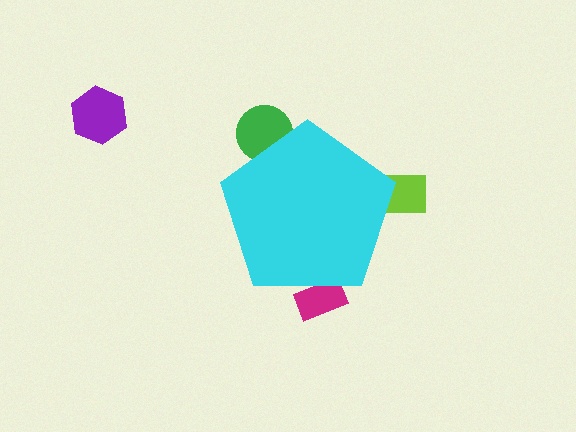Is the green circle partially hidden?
Yes, the green circle is partially hidden behind the cyan pentagon.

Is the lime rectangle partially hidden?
Yes, the lime rectangle is partially hidden behind the cyan pentagon.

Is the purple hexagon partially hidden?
No, the purple hexagon is fully visible.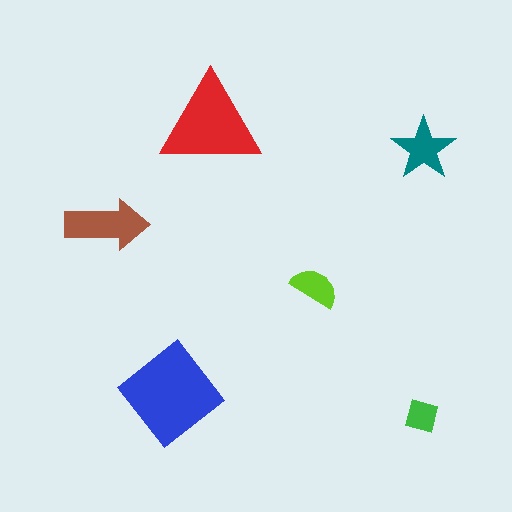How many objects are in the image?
There are 6 objects in the image.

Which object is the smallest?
The green diamond.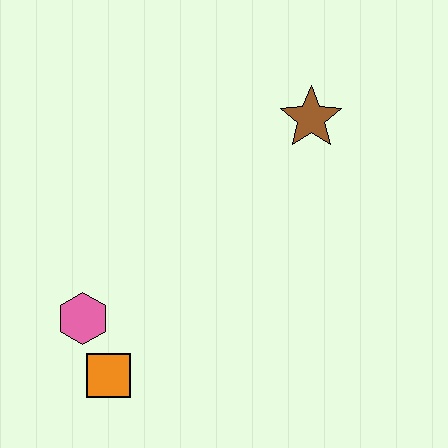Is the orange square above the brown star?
No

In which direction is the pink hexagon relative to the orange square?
The pink hexagon is above the orange square.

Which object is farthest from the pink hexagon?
The brown star is farthest from the pink hexagon.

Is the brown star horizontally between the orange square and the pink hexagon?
No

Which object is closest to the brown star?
The pink hexagon is closest to the brown star.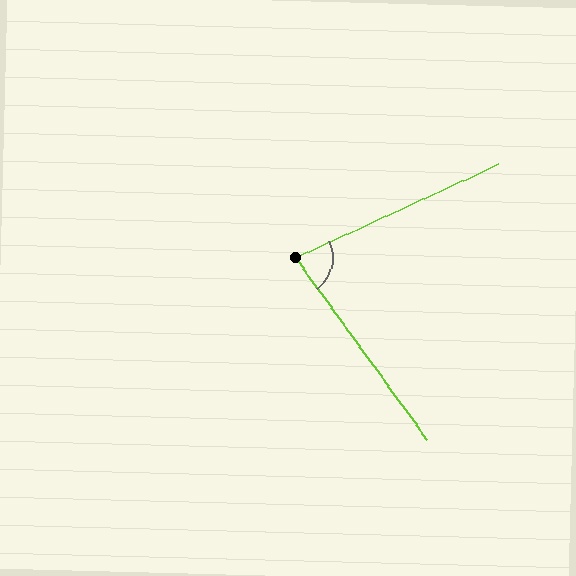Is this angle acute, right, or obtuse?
It is acute.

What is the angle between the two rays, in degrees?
Approximately 79 degrees.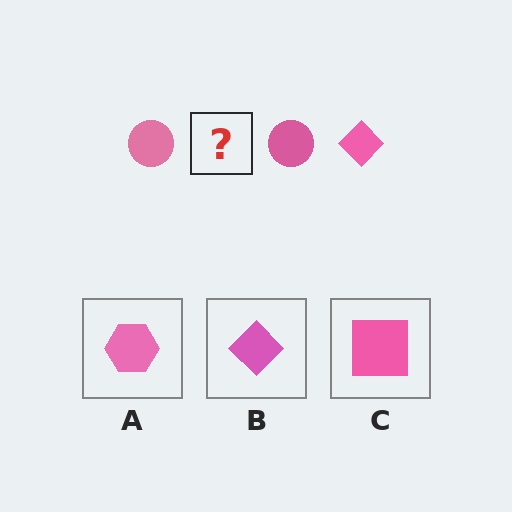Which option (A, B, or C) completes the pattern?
B.